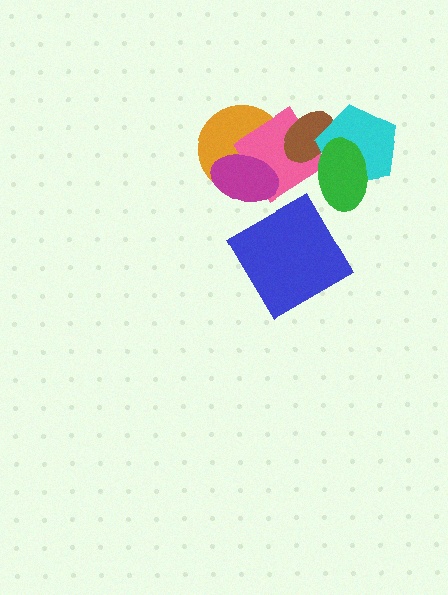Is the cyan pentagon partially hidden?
Yes, it is partially covered by another shape.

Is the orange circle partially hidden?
Yes, it is partially covered by another shape.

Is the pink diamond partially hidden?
Yes, it is partially covered by another shape.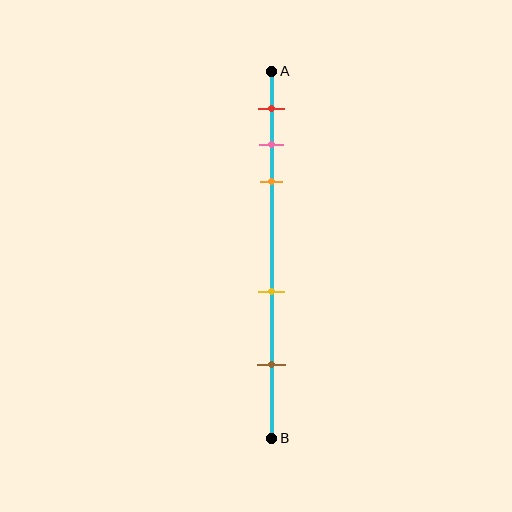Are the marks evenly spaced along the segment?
No, the marks are not evenly spaced.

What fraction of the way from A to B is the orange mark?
The orange mark is approximately 30% (0.3) of the way from A to B.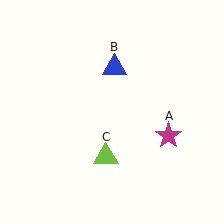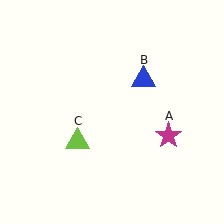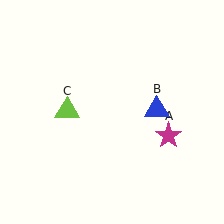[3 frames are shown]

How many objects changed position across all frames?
2 objects changed position: blue triangle (object B), lime triangle (object C).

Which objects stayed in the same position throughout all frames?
Magenta star (object A) remained stationary.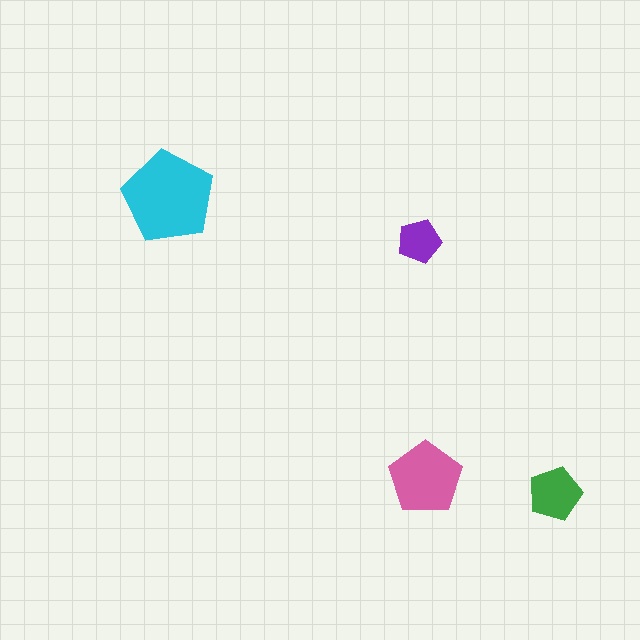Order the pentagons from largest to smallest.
the cyan one, the pink one, the green one, the purple one.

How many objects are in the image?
There are 4 objects in the image.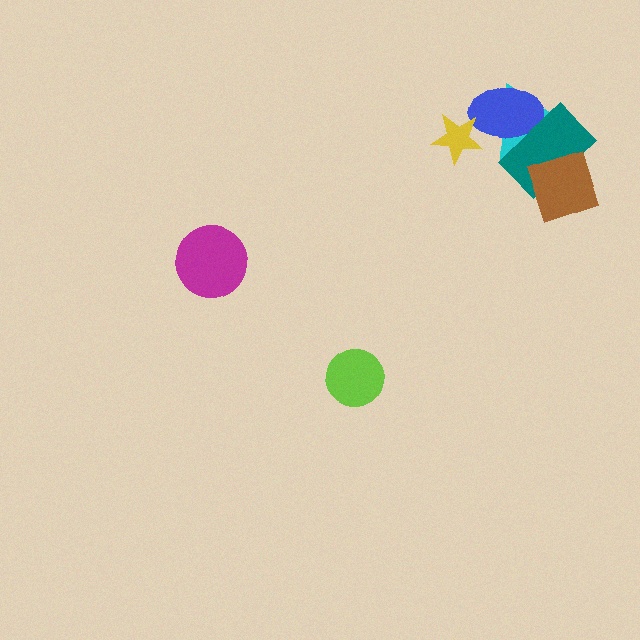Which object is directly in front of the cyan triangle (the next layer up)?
The blue ellipse is directly in front of the cyan triangle.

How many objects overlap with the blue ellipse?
3 objects overlap with the blue ellipse.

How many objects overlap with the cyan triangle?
3 objects overlap with the cyan triangle.